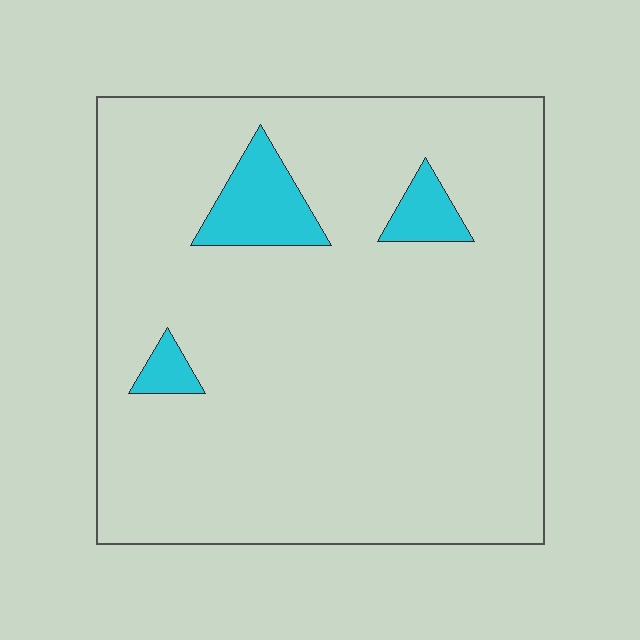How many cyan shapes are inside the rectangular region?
3.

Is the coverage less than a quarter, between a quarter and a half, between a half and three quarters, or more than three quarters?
Less than a quarter.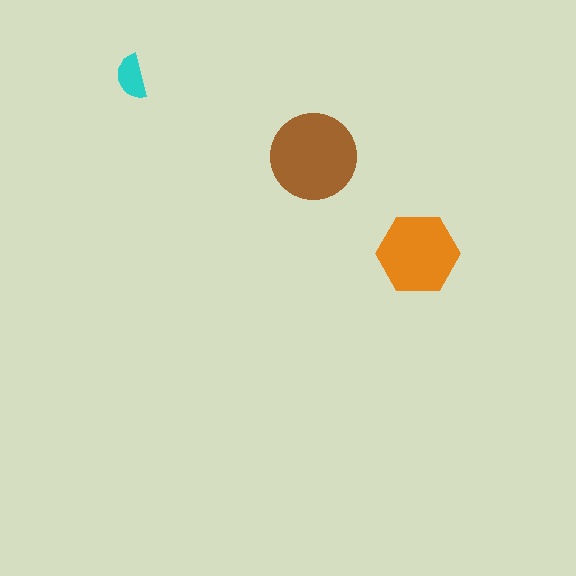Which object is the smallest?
The cyan semicircle.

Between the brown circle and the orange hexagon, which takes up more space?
The brown circle.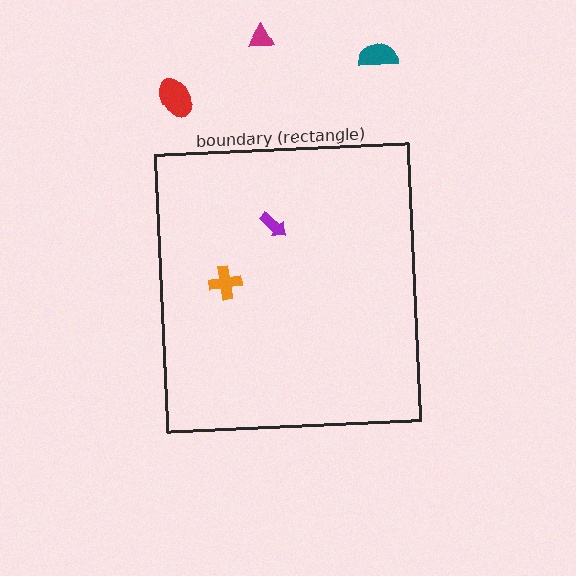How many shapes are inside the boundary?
2 inside, 3 outside.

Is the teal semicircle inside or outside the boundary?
Outside.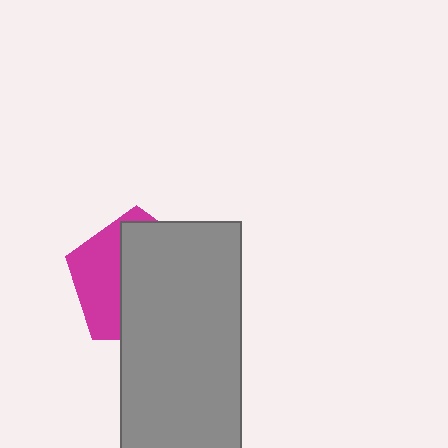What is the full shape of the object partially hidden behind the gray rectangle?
The partially hidden object is a magenta pentagon.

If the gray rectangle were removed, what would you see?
You would see the complete magenta pentagon.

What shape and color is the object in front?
The object in front is a gray rectangle.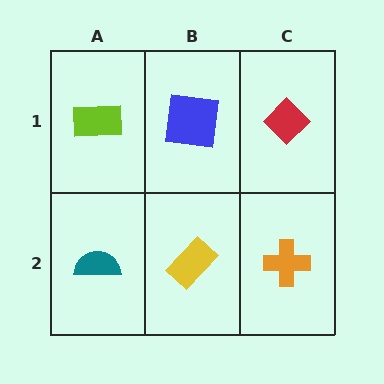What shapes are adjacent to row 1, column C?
An orange cross (row 2, column C), a blue square (row 1, column B).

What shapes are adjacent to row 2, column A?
A lime rectangle (row 1, column A), a yellow rectangle (row 2, column B).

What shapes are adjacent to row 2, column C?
A red diamond (row 1, column C), a yellow rectangle (row 2, column B).